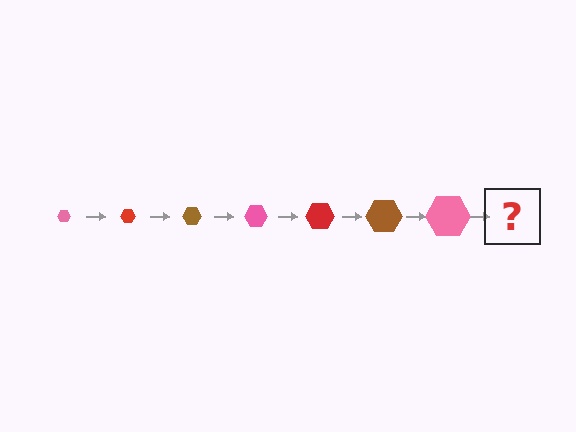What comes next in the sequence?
The next element should be a red hexagon, larger than the previous one.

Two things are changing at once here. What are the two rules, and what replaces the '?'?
The two rules are that the hexagon grows larger each step and the color cycles through pink, red, and brown. The '?' should be a red hexagon, larger than the previous one.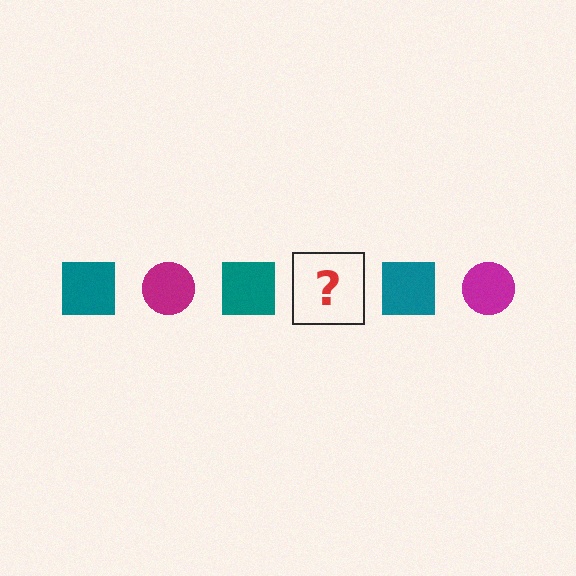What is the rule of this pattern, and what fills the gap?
The rule is that the pattern alternates between teal square and magenta circle. The gap should be filled with a magenta circle.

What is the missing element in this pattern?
The missing element is a magenta circle.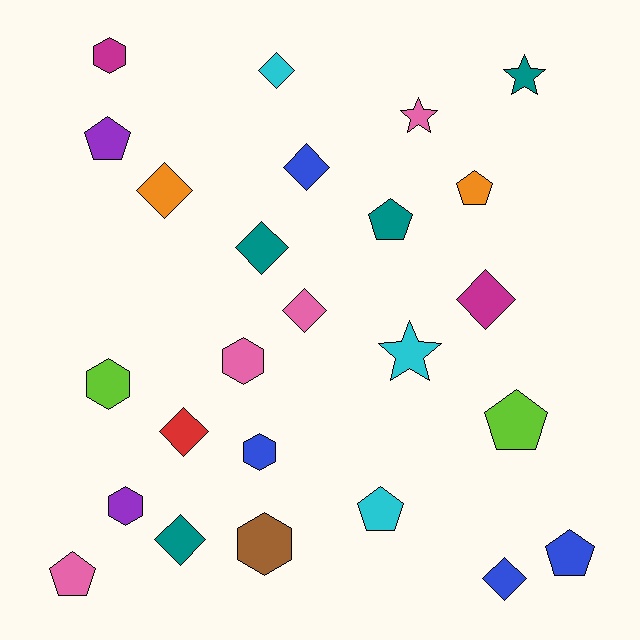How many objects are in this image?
There are 25 objects.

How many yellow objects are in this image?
There are no yellow objects.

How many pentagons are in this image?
There are 7 pentagons.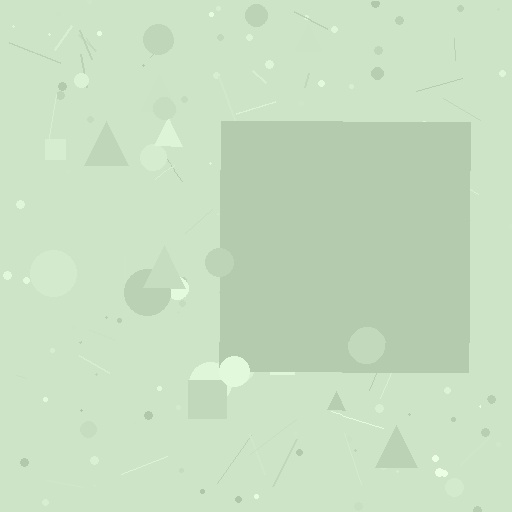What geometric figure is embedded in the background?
A square is embedded in the background.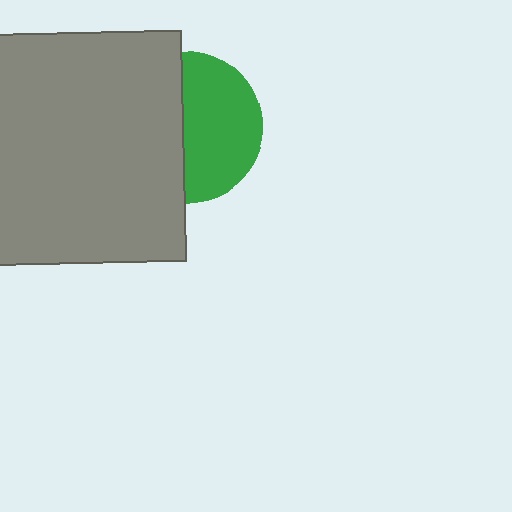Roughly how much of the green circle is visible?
About half of it is visible (roughly 53%).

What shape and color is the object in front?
The object in front is a gray square.